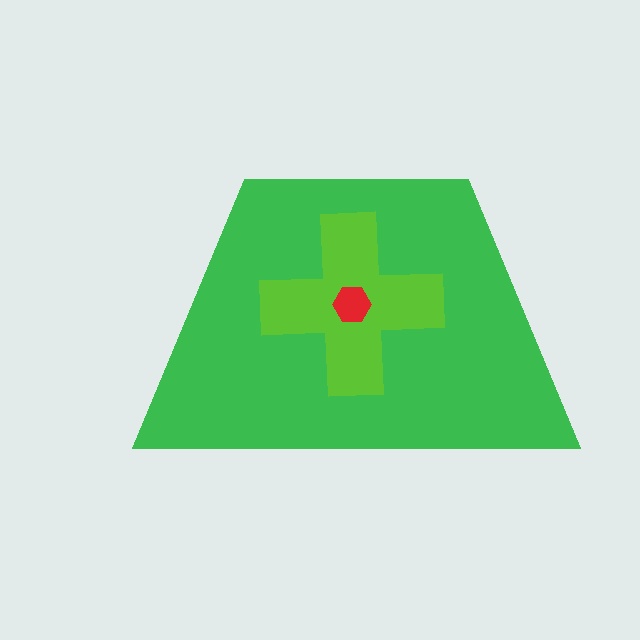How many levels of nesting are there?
3.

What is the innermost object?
The red hexagon.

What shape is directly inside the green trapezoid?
The lime cross.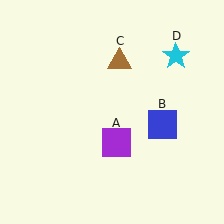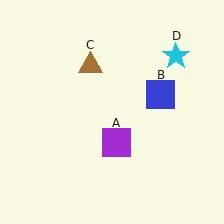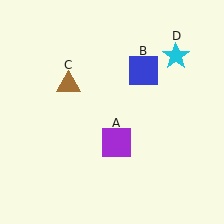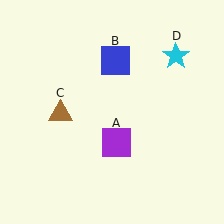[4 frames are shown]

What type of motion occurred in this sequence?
The blue square (object B), brown triangle (object C) rotated counterclockwise around the center of the scene.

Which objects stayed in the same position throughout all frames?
Purple square (object A) and cyan star (object D) remained stationary.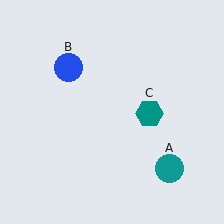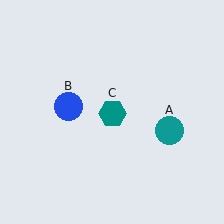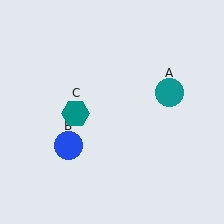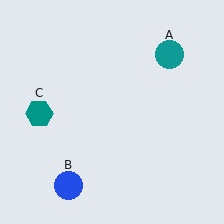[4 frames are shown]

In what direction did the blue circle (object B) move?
The blue circle (object B) moved down.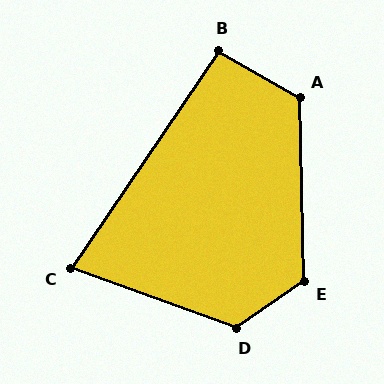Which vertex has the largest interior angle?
D, at approximately 125 degrees.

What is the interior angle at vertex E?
Approximately 124 degrees (obtuse).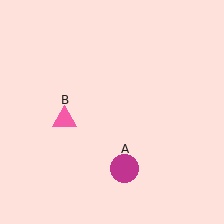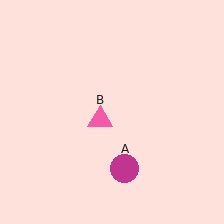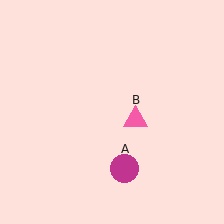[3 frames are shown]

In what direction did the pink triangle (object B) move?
The pink triangle (object B) moved right.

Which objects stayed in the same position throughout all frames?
Magenta circle (object A) remained stationary.